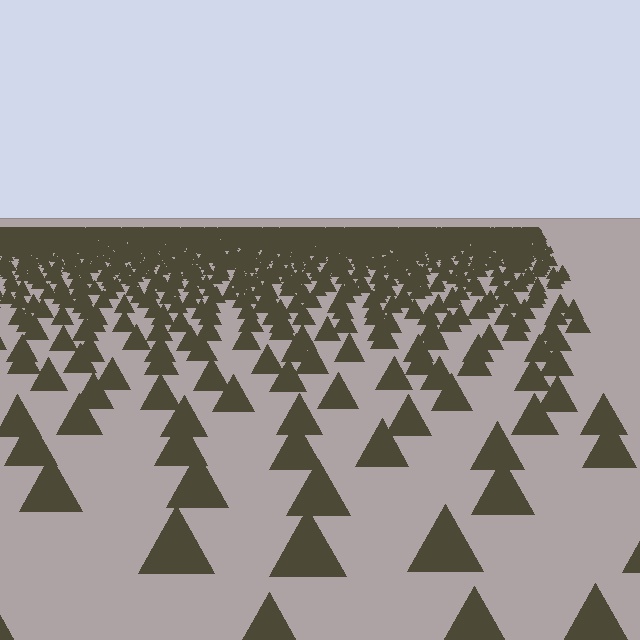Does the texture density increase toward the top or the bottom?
Density increases toward the top.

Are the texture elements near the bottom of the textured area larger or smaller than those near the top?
Larger. Near the bottom, elements are closer to the viewer and appear at a bigger on-screen size.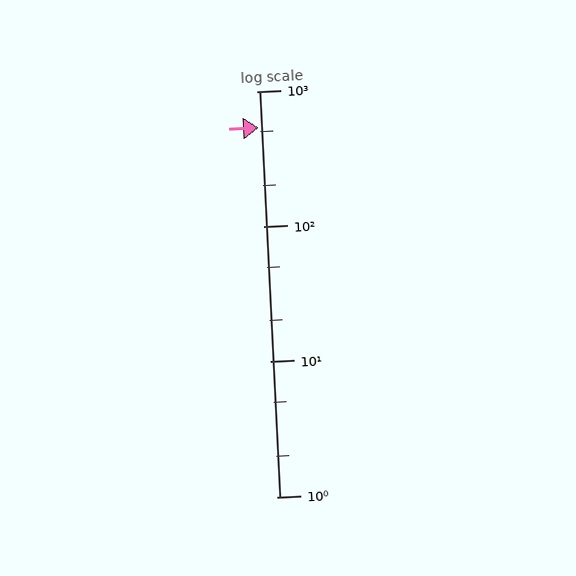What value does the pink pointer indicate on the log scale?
The pointer indicates approximately 540.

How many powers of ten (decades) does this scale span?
The scale spans 3 decades, from 1 to 1000.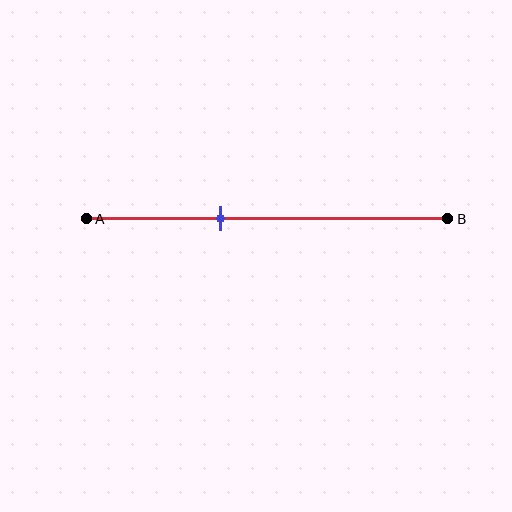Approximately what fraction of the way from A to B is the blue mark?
The blue mark is approximately 35% of the way from A to B.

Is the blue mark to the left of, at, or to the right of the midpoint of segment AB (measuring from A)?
The blue mark is to the left of the midpoint of segment AB.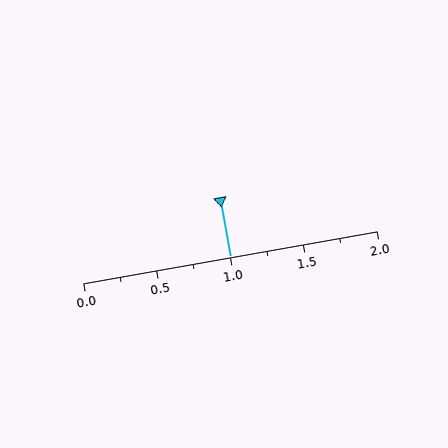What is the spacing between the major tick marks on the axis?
The major ticks are spaced 0.5 apart.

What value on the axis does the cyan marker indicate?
The marker indicates approximately 1.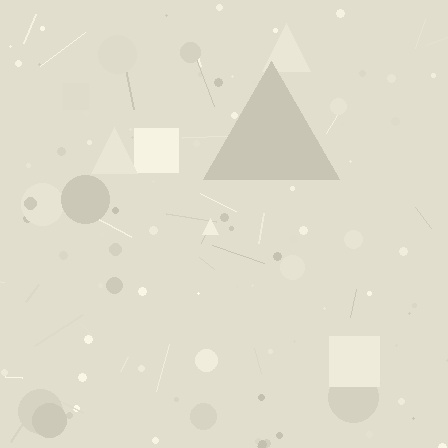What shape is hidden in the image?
A triangle is hidden in the image.